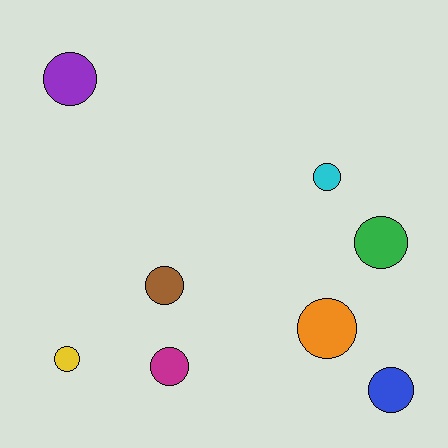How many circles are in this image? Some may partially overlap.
There are 8 circles.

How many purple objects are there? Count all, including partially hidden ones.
There is 1 purple object.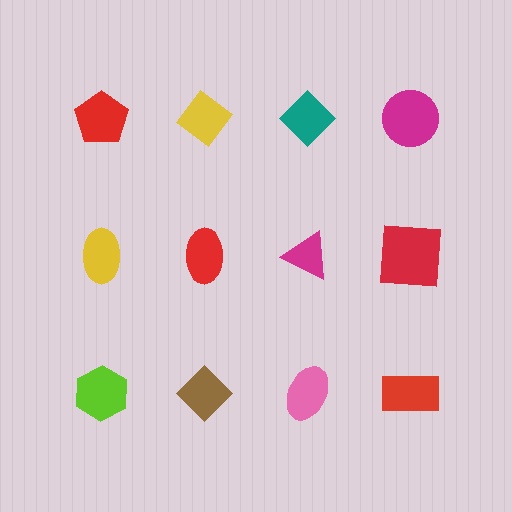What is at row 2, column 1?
A yellow ellipse.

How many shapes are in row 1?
4 shapes.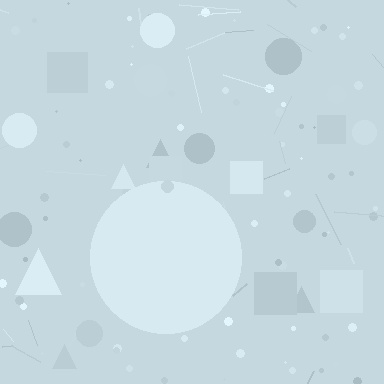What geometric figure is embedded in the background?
A circle is embedded in the background.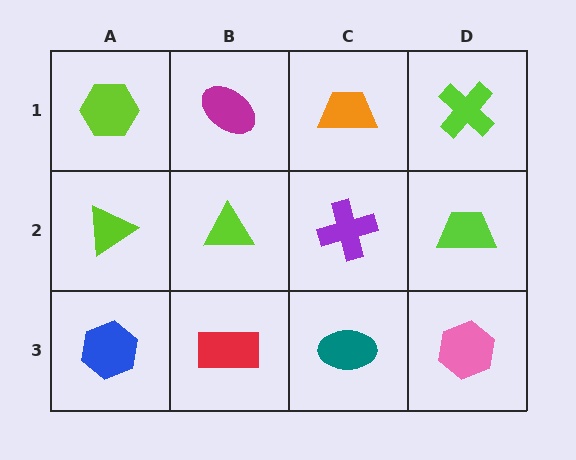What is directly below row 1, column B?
A lime triangle.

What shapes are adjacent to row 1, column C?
A purple cross (row 2, column C), a magenta ellipse (row 1, column B), a lime cross (row 1, column D).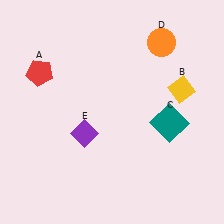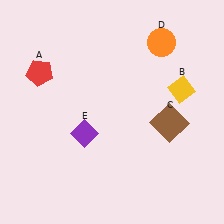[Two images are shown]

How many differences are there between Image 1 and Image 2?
There is 1 difference between the two images.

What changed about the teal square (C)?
In Image 1, C is teal. In Image 2, it changed to brown.